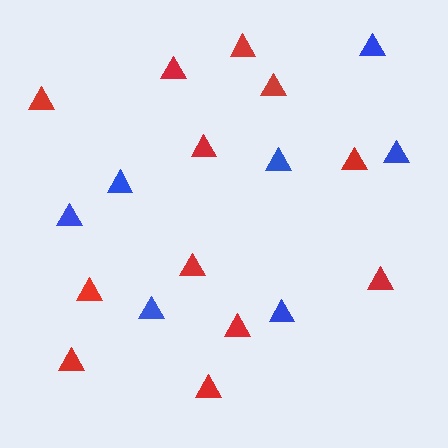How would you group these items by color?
There are 2 groups: one group of blue triangles (7) and one group of red triangles (12).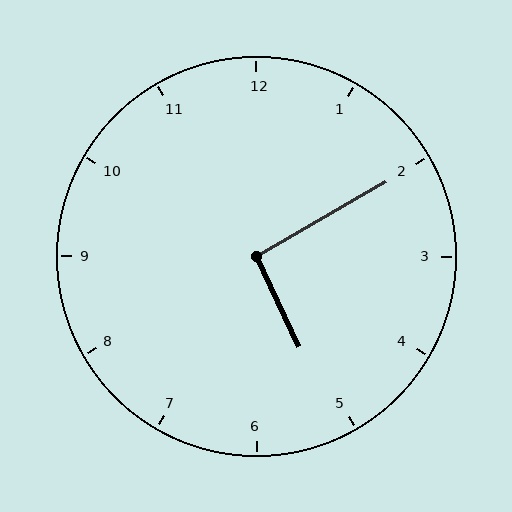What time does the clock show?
5:10.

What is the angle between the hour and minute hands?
Approximately 95 degrees.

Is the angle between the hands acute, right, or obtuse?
It is right.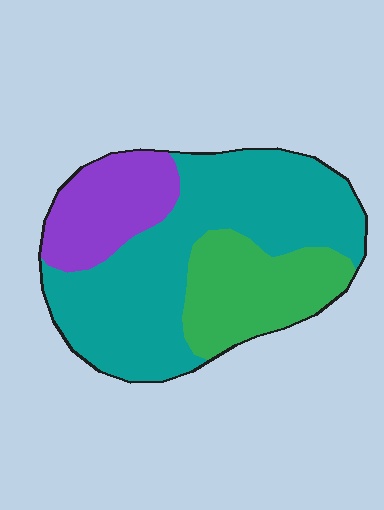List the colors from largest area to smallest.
From largest to smallest: teal, green, purple.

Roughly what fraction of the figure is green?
Green covers about 25% of the figure.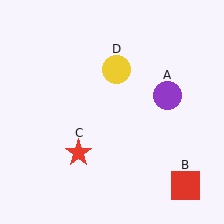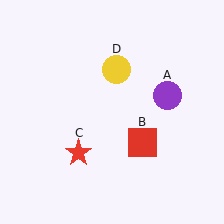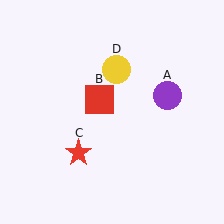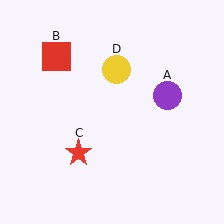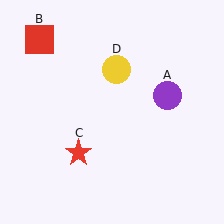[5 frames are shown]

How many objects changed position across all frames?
1 object changed position: red square (object B).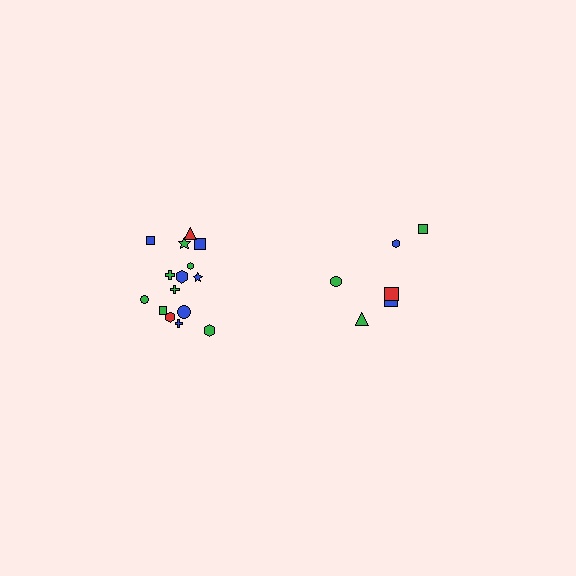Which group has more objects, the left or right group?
The left group.